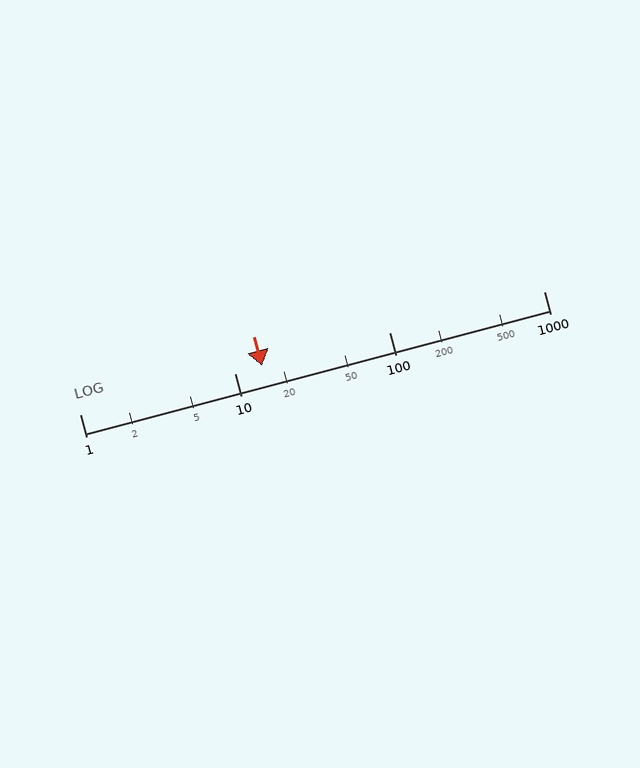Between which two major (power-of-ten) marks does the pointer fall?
The pointer is between 10 and 100.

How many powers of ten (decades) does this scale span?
The scale spans 3 decades, from 1 to 1000.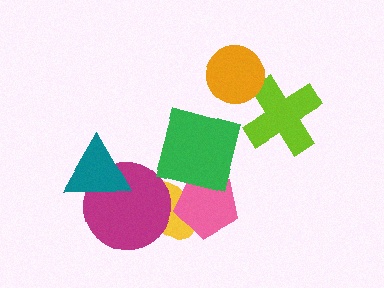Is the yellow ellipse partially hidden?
Yes, it is partially covered by another shape.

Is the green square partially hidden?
No, no other shape covers it.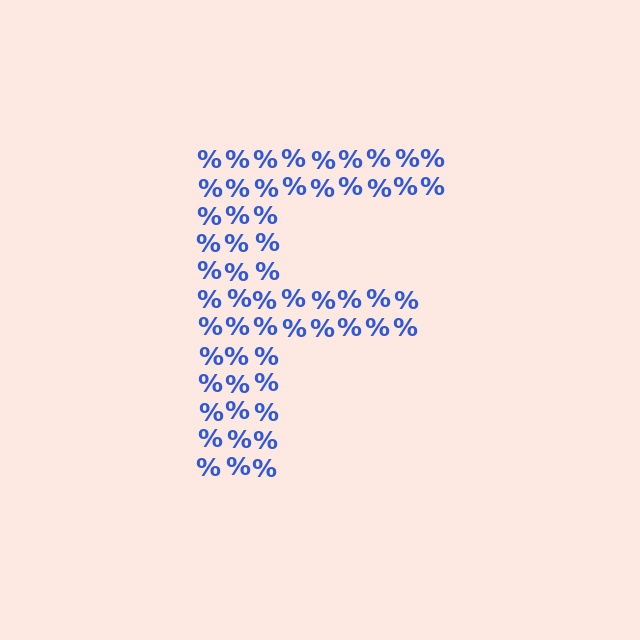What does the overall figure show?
The overall figure shows the letter F.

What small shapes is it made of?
It is made of small percent signs.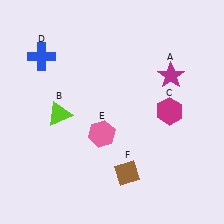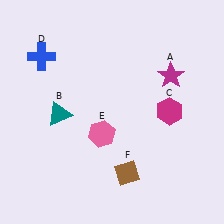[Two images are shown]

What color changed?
The triangle (B) changed from lime in Image 1 to teal in Image 2.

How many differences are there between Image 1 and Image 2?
There is 1 difference between the two images.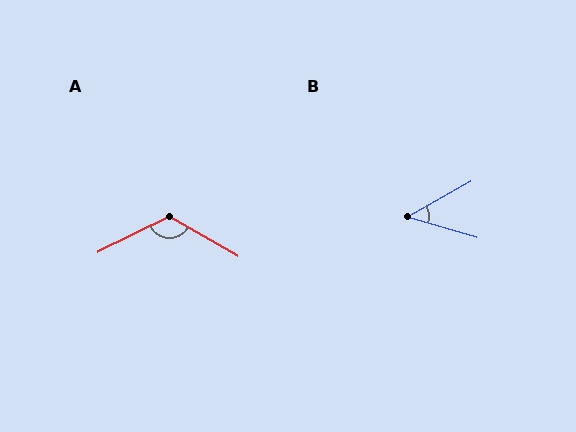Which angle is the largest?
A, at approximately 123 degrees.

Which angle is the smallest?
B, at approximately 46 degrees.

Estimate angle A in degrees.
Approximately 123 degrees.